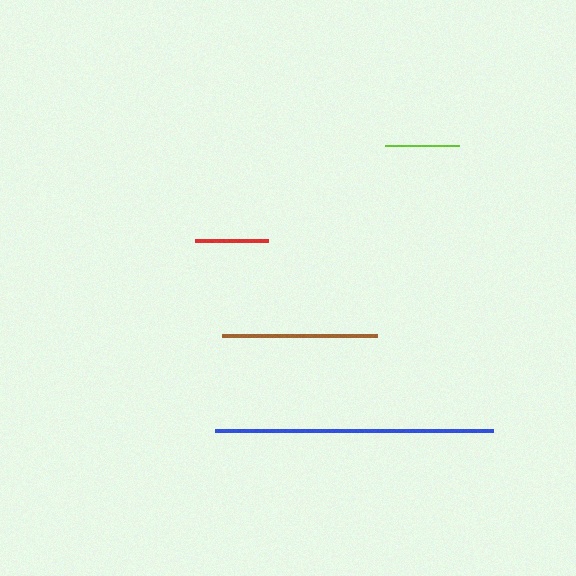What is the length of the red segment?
The red segment is approximately 74 pixels long.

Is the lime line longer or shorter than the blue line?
The blue line is longer than the lime line.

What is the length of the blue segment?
The blue segment is approximately 279 pixels long.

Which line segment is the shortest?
The red line is the shortest at approximately 74 pixels.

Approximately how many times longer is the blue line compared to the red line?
The blue line is approximately 3.8 times the length of the red line.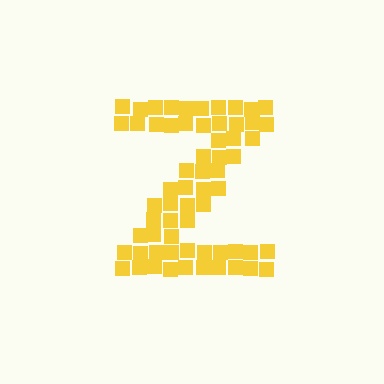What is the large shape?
The large shape is the letter Z.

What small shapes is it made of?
It is made of small squares.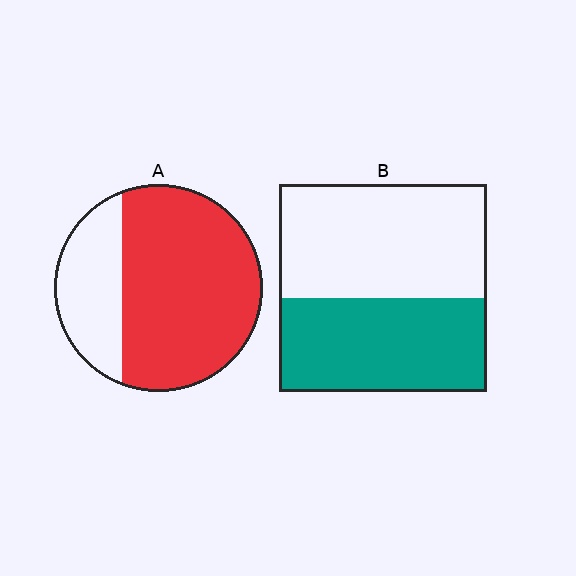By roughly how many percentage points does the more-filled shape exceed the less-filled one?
By roughly 25 percentage points (A over B).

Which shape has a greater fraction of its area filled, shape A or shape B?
Shape A.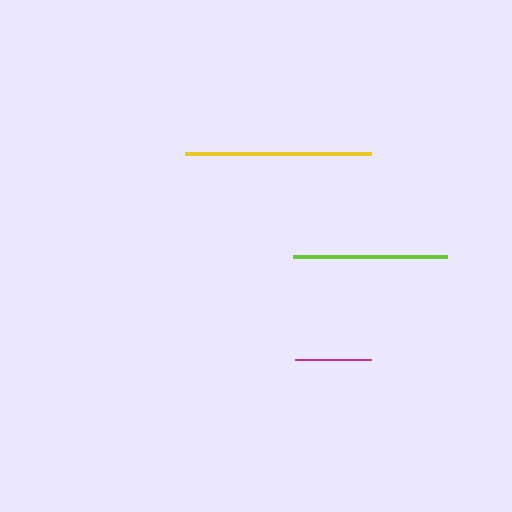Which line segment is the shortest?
The magenta line is the shortest at approximately 76 pixels.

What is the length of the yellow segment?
The yellow segment is approximately 186 pixels long.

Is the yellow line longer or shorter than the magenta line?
The yellow line is longer than the magenta line.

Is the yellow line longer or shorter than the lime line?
The yellow line is longer than the lime line.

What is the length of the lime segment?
The lime segment is approximately 154 pixels long.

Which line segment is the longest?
The yellow line is the longest at approximately 186 pixels.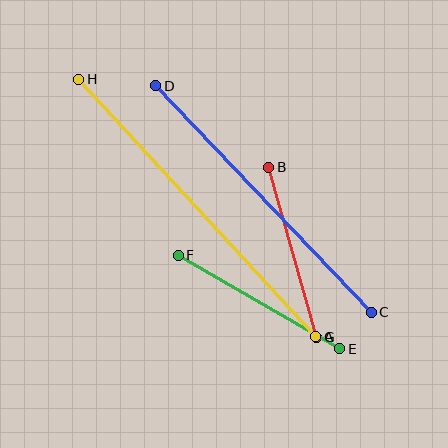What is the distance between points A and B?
The distance is approximately 177 pixels.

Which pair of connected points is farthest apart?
Points G and H are farthest apart.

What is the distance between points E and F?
The distance is approximately 186 pixels.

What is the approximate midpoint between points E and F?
The midpoint is at approximately (259, 302) pixels.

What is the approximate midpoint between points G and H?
The midpoint is at approximately (197, 208) pixels.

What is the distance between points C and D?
The distance is approximately 313 pixels.